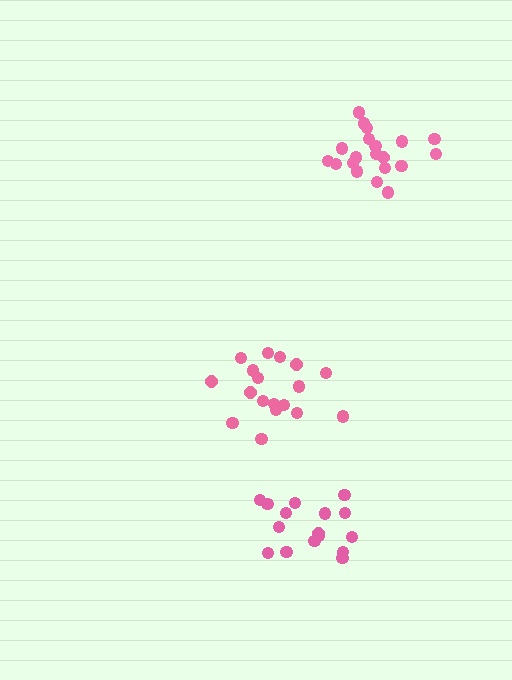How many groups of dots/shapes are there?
There are 3 groups.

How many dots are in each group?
Group 1: 18 dots, Group 2: 20 dots, Group 3: 16 dots (54 total).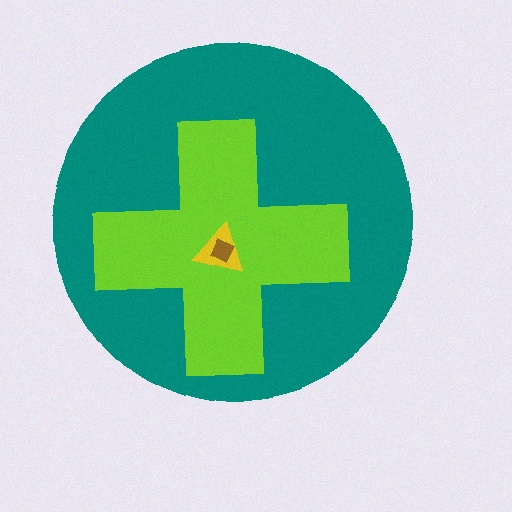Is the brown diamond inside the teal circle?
Yes.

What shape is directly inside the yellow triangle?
The brown diamond.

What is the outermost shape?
The teal circle.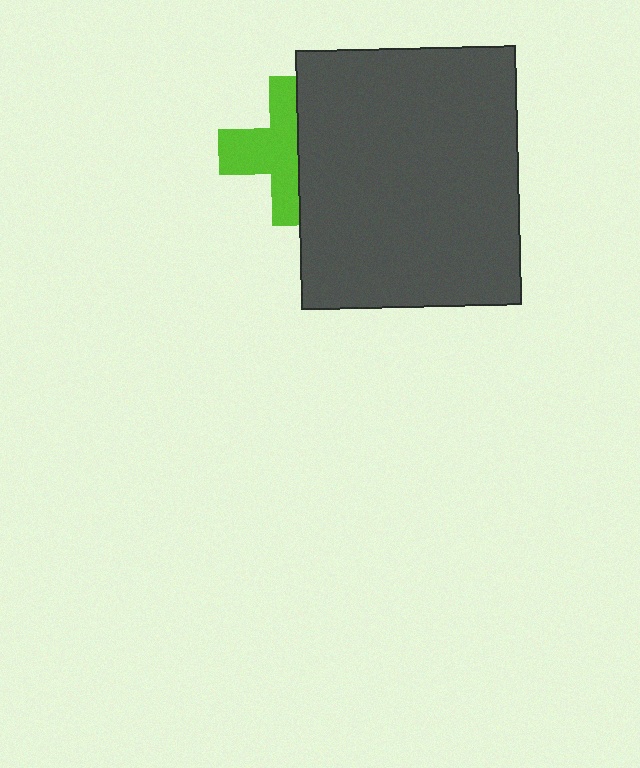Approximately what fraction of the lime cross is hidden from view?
Roughly 44% of the lime cross is hidden behind the dark gray rectangle.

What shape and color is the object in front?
The object in front is a dark gray rectangle.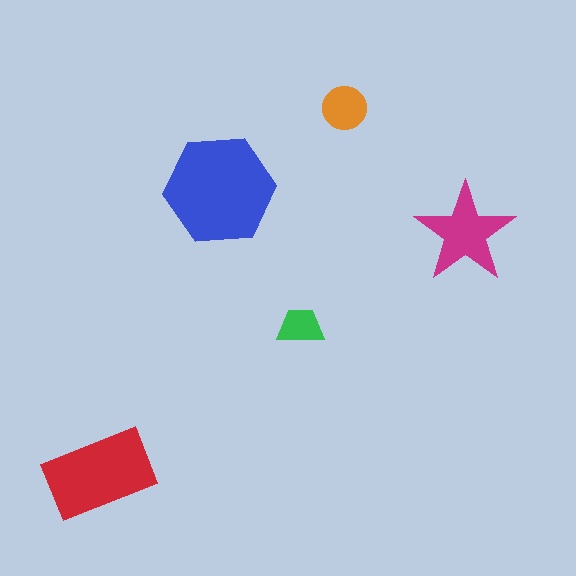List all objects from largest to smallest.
The blue hexagon, the red rectangle, the magenta star, the orange circle, the green trapezoid.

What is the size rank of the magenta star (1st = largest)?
3rd.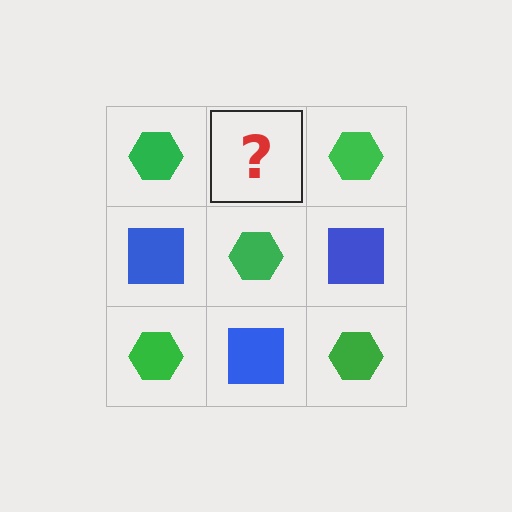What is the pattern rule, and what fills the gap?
The rule is that it alternates green hexagon and blue square in a checkerboard pattern. The gap should be filled with a blue square.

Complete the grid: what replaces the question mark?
The question mark should be replaced with a blue square.